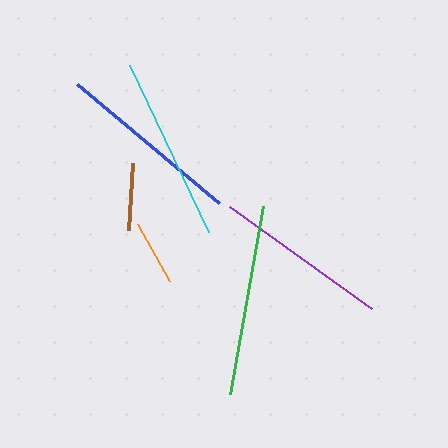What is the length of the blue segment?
The blue segment is approximately 185 pixels long.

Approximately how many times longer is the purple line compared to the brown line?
The purple line is approximately 2.6 times the length of the brown line.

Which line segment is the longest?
The green line is the longest at approximately 190 pixels.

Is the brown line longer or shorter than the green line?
The green line is longer than the brown line.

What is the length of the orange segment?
The orange segment is approximately 65 pixels long.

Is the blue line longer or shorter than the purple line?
The blue line is longer than the purple line.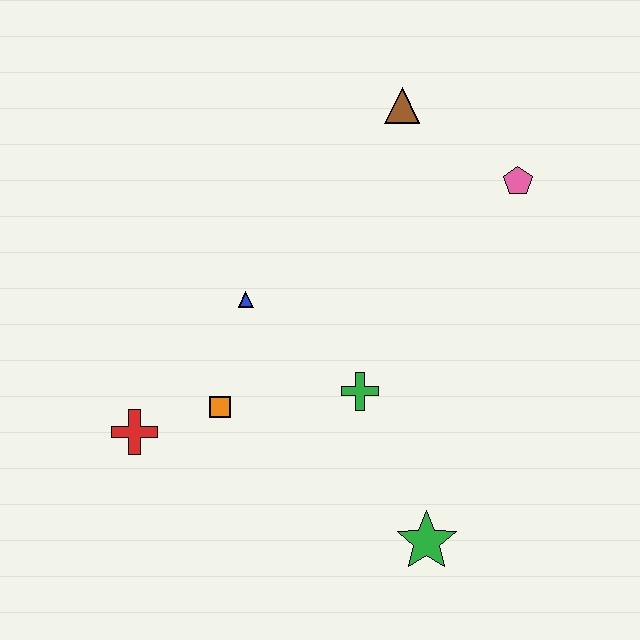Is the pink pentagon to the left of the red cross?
No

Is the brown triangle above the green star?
Yes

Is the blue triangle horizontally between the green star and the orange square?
Yes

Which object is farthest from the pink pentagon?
The red cross is farthest from the pink pentagon.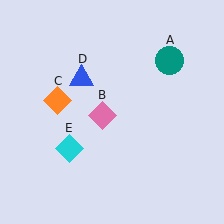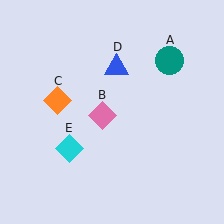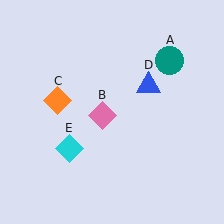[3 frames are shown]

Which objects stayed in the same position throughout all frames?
Teal circle (object A) and pink diamond (object B) and orange diamond (object C) and cyan diamond (object E) remained stationary.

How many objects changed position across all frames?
1 object changed position: blue triangle (object D).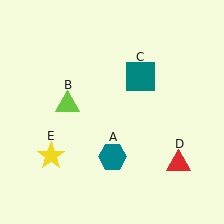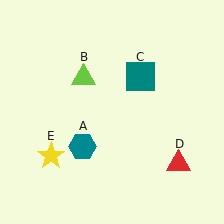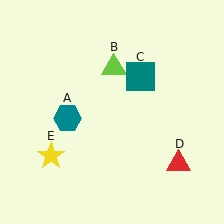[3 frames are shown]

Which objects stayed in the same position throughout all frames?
Teal square (object C) and red triangle (object D) and yellow star (object E) remained stationary.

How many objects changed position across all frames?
2 objects changed position: teal hexagon (object A), lime triangle (object B).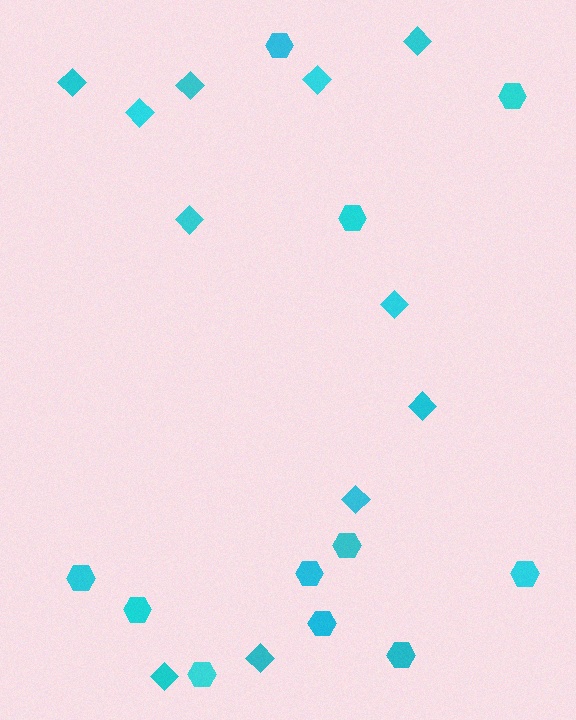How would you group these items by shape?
There are 2 groups: one group of hexagons (11) and one group of diamonds (11).